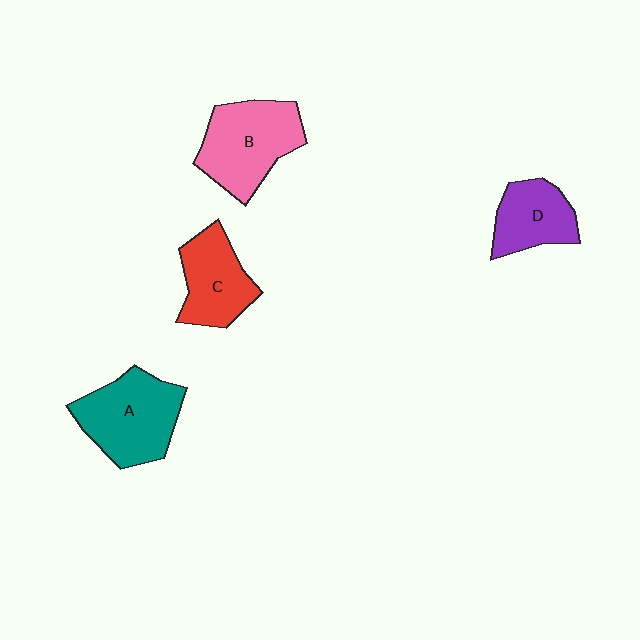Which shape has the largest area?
Shape A (teal).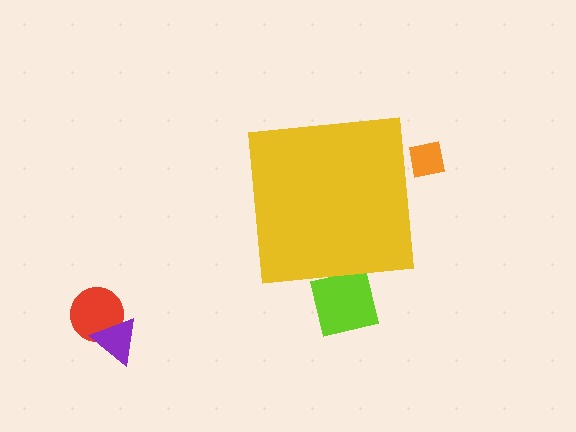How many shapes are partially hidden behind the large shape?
2 shapes are partially hidden.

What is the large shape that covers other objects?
A yellow square.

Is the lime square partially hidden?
Yes, the lime square is partially hidden behind the yellow square.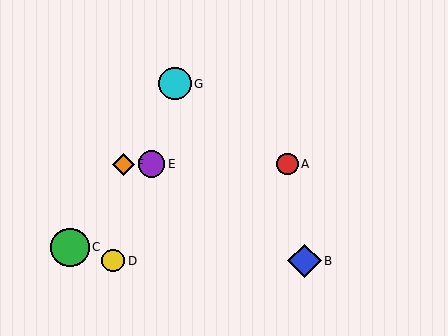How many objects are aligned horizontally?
3 objects (A, E, F) are aligned horizontally.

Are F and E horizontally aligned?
Yes, both are at y≈164.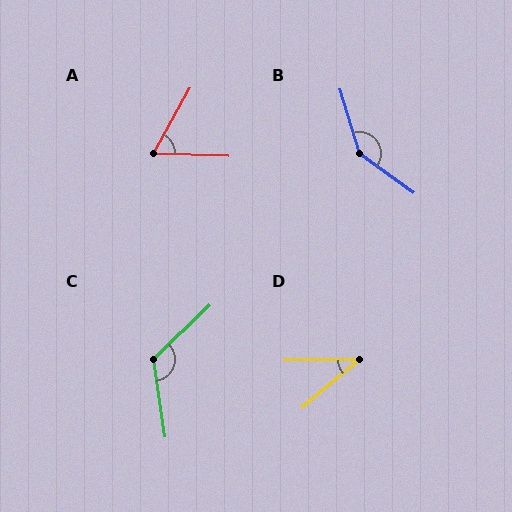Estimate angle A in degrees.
Approximately 62 degrees.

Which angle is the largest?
B, at approximately 143 degrees.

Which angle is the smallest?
D, at approximately 40 degrees.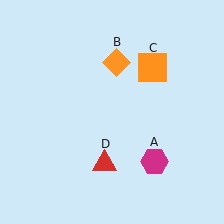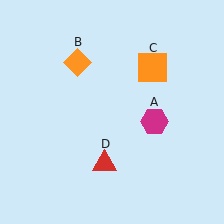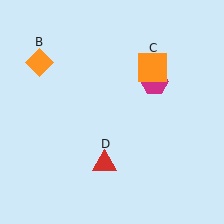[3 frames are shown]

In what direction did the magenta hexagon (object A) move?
The magenta hexagon (object A) moved up.